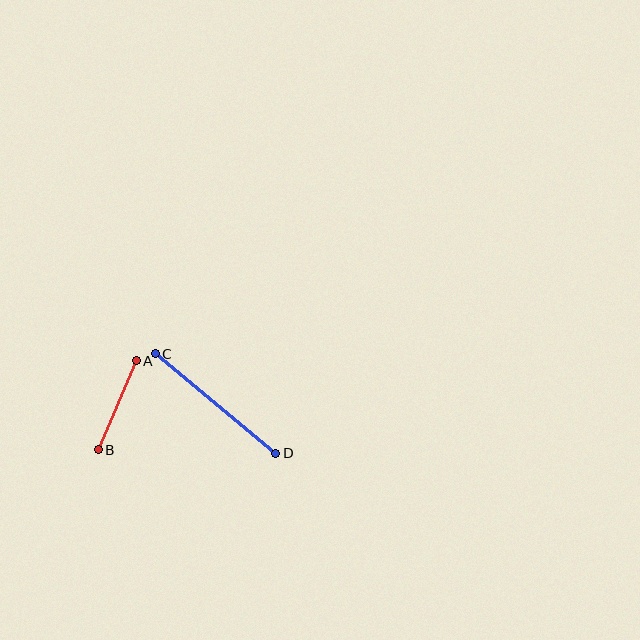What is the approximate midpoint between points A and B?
The midpoint is at approximately (117, 405) pixels.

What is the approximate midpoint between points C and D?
The midpoint is at approximately (216, 403) pixels.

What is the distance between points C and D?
The distance is approximately 156 pixels.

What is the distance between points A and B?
The distance is approximately 97 pixels.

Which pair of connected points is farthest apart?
Points C and D are farthest apart.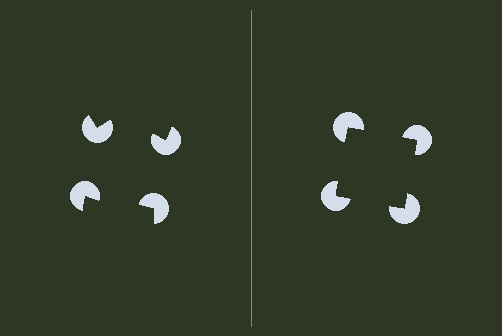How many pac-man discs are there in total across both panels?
8 — 4 on each side.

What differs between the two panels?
The pac-man discs are positioned identically on both sides; only the wedge orientations differ. On the right they align to a square; on the left they are misaligned.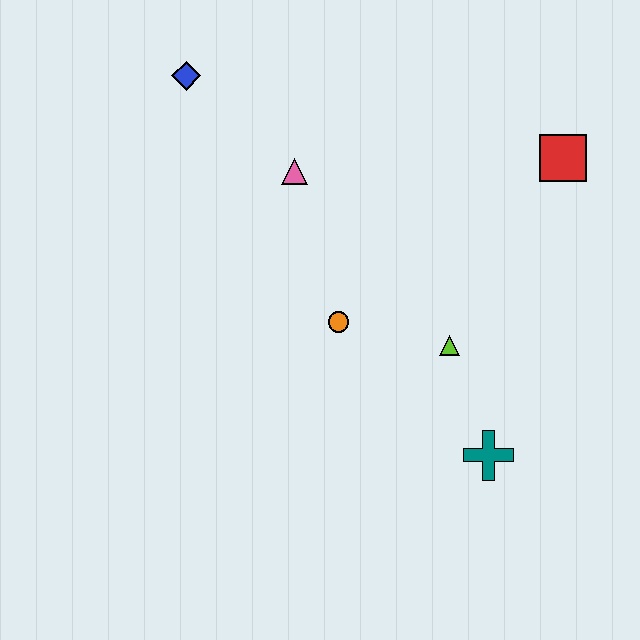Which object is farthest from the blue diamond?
The teal cross is farthest from the blue diamond.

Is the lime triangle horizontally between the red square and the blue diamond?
Yes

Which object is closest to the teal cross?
The lime triangle is closest to the teal cross.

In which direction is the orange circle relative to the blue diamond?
The orange circle is below the blue diamond.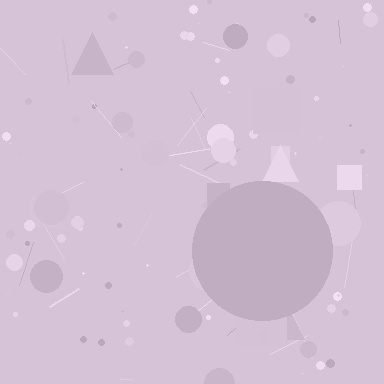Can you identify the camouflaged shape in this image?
The camouflaged shape is a circle.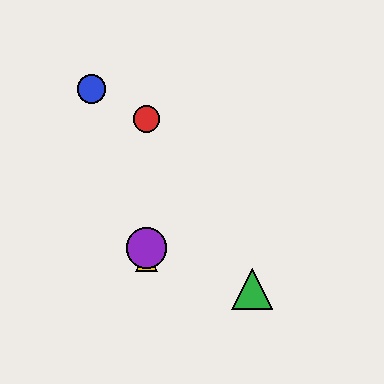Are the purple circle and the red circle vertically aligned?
Yes, both are at x≈146.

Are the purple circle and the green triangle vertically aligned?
No, the purple circle is at x≈146 and the green triangle is at x≈252.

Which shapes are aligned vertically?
The red circle, the yellow triangle, the purple circle are aligned vertically.